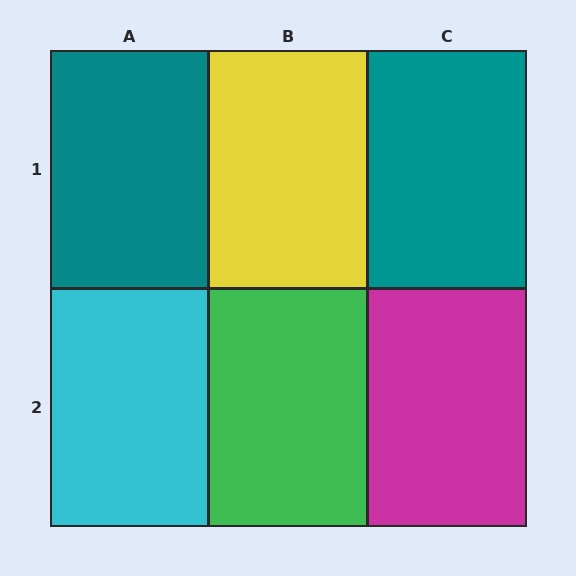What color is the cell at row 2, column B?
Green.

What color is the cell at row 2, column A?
Cyan.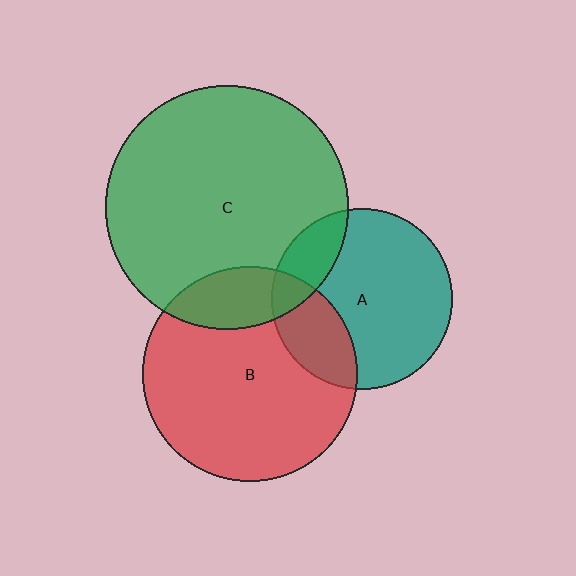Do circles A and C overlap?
Yes.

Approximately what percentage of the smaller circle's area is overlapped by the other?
Approximately 15%.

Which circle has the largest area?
Circle C (green).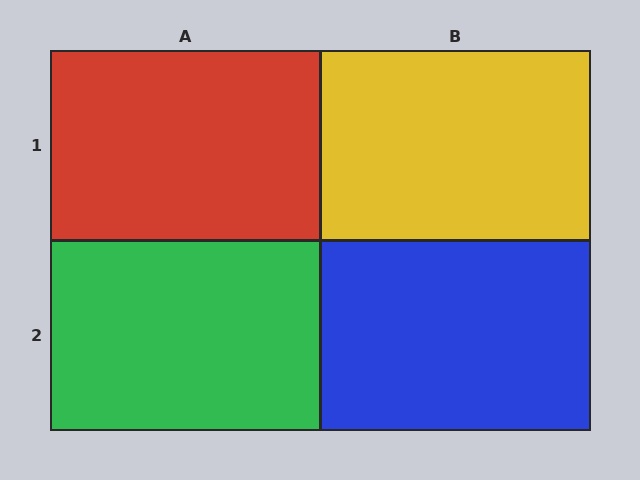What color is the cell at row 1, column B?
Yellow.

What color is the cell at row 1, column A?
Red.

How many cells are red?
1 cell is red.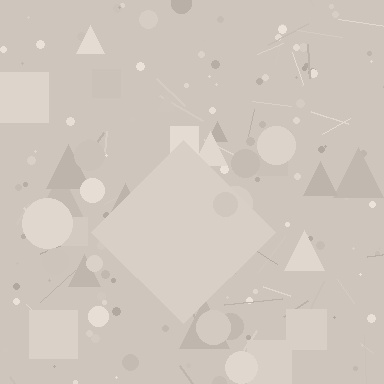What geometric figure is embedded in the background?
A diamond is embedded in the background.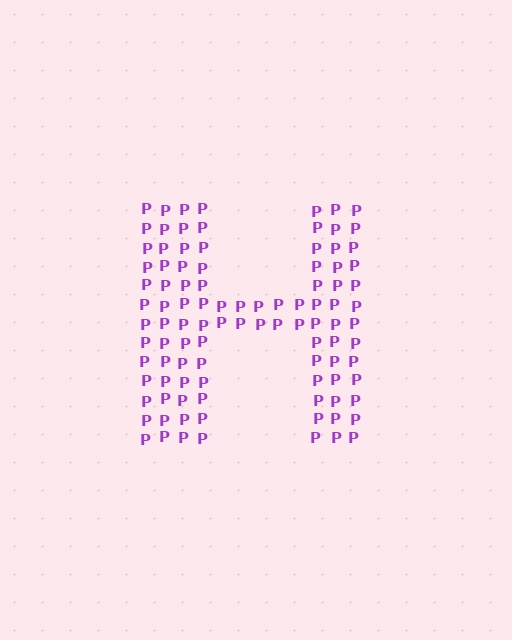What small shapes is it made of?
It is made of small letter P's.